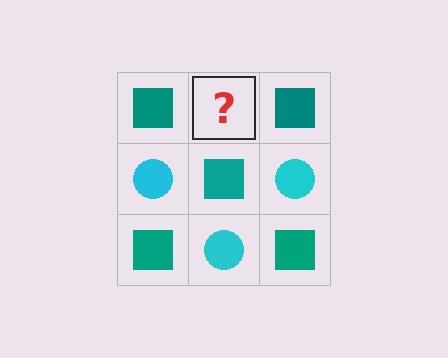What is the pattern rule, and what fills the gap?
The rule is that it alternates teal square and cyan circle in a checkerboard pattern. The gap should be filled with a cyan circle.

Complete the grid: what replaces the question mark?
The question mark should be replaced with a cyan circle.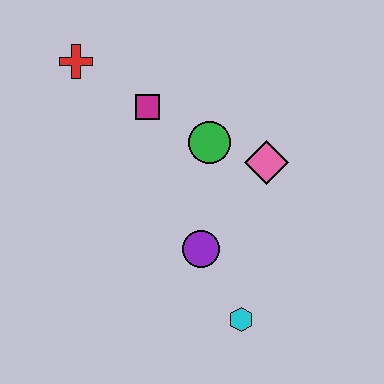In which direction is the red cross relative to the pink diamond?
The red cross is to the left of the pink diamond.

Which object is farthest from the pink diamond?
The red cross is farthest from the pink diamond.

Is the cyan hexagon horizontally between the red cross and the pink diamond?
Yes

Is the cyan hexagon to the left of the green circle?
No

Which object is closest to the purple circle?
The cyan hexagon is closest to the purple circle.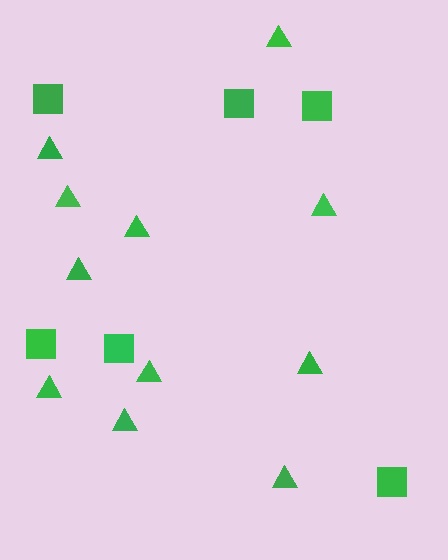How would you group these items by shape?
There are 2 groups: one group of squares (6) and one group of triangles (11).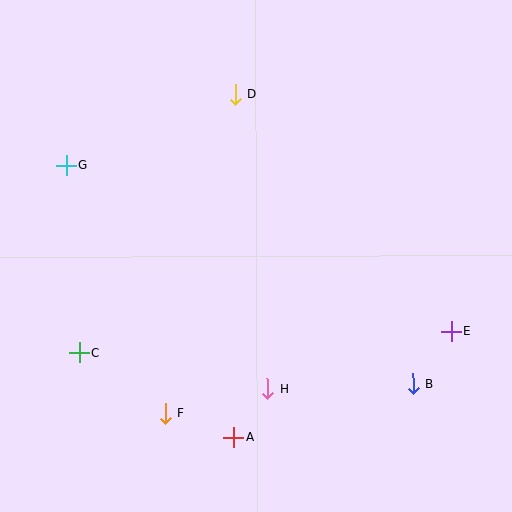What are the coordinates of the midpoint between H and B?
The midpoint between H and B is at (340, 386).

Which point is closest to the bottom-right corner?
Point B is closest to the bottom-right corner.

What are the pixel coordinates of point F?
Point F is at (165, 414).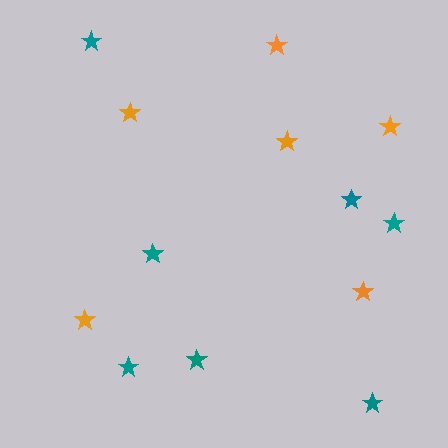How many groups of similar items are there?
There are 2 groups: one group of orange stars (6) and one group of teal stars (7).